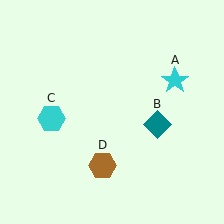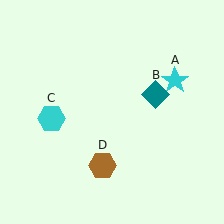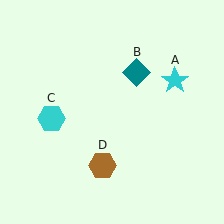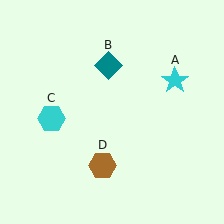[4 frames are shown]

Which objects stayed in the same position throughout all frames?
Cyan star (object A) and cyan hexagon (object C) and brown hexagon (object D) remained stationary.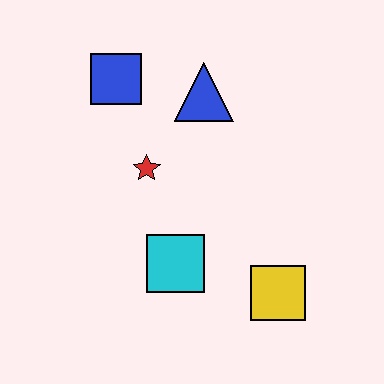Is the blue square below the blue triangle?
No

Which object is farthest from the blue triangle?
The yellow square is farthest from the blue triangle.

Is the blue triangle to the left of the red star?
No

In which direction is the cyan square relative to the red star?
The cyan square is below the red star.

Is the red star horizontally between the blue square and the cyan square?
Yes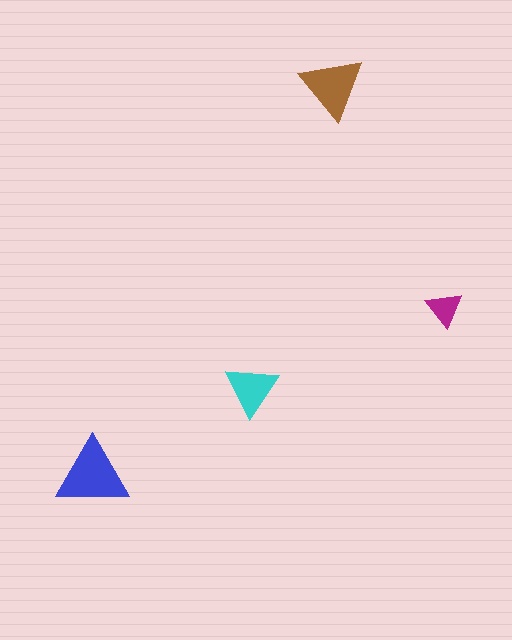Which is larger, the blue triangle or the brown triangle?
The blue one.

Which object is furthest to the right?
The magenta triangle is rightmost.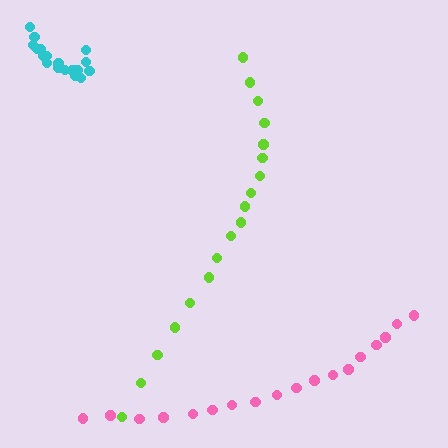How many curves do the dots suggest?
There are 3 distinct paths.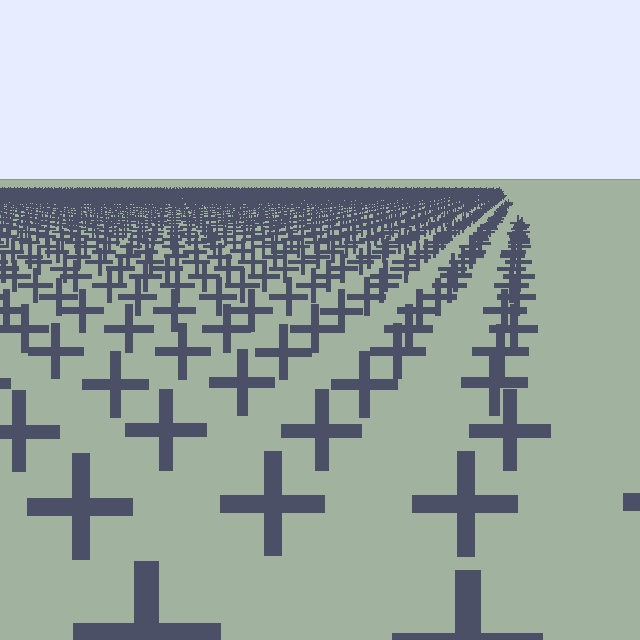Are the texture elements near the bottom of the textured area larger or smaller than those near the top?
Larger. Near the bottom, elements are closer to the viewer and appear at a bigger on-screen size.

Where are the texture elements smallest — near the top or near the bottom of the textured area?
Near the top.